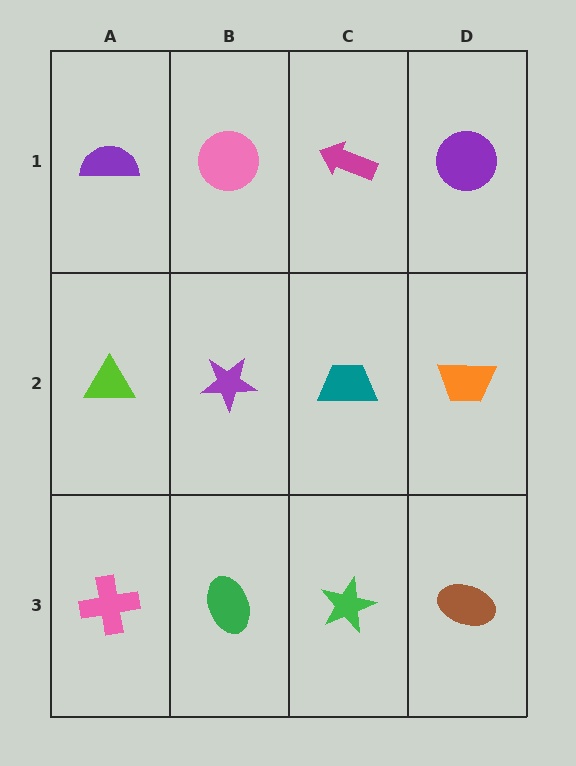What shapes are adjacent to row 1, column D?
An orange trapezoid (row 2, column D), a magenta arrow (row 1, column C).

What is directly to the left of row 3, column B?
A pink cross.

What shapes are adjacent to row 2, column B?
A pink circle (row 1, column B), a green ellipse (row 3, column B), a lime triangle (row 2, column A), a teal trapezoid (row 2, column C).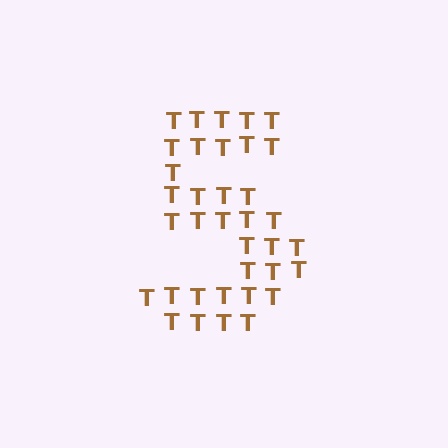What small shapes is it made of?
It is made of small letter T's.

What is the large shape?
The large shape is the digit 5.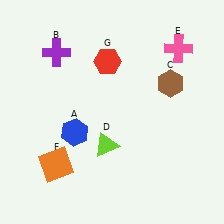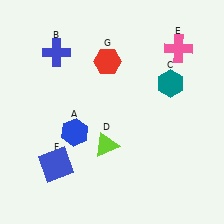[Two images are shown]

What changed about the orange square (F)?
In Image 1, F is orange. In Image 2, it changed to blue.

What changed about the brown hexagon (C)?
In Image 1, C is brown. In Image 2, it changed to teal.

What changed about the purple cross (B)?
In Image 1, B is purple. In Image 2, it changed to blue.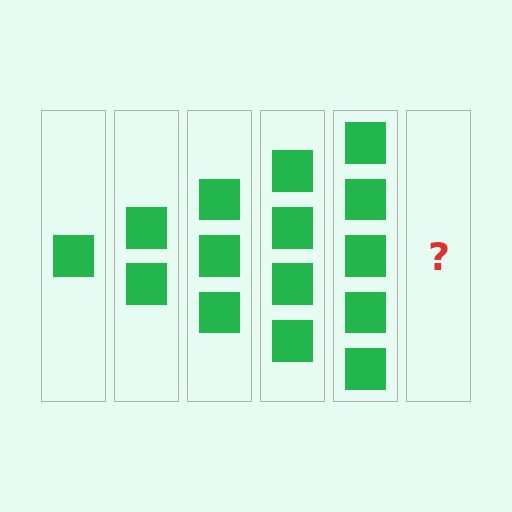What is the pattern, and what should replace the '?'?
The pattern is that each step adds one more square. The '?' should be 6 squares.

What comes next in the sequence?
The next element should be 6 squares.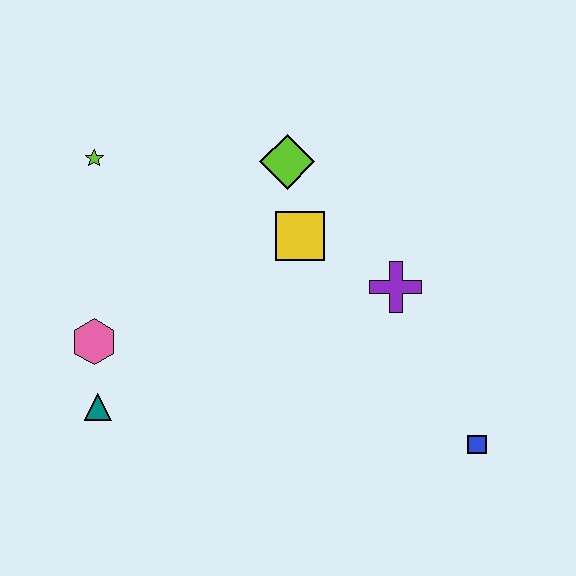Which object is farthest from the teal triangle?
The blue square is farthest from the teal triangle.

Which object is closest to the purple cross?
The yellow square is closest to the purple cross.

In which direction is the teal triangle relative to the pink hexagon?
The teal triangle is below the pink hexagon.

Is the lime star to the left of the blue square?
Yes